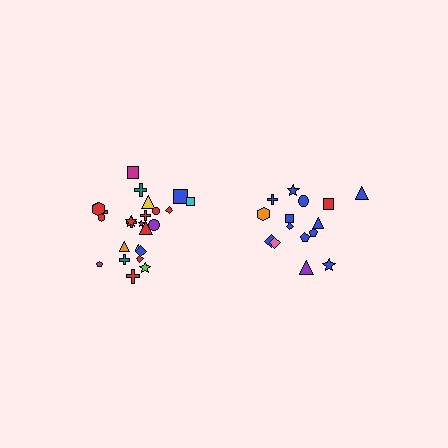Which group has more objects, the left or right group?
The left group.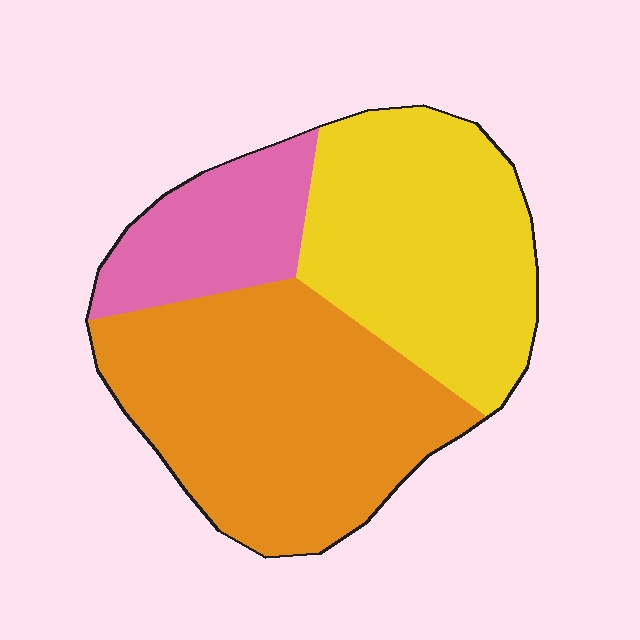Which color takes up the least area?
Pink, at roughly 15%.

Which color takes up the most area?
Orange, at roughly 45%.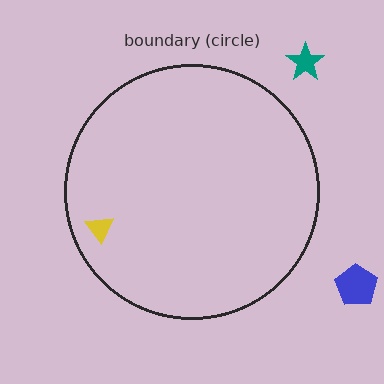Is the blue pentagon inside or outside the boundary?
Outside.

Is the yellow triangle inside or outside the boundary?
Inside.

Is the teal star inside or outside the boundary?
Outside.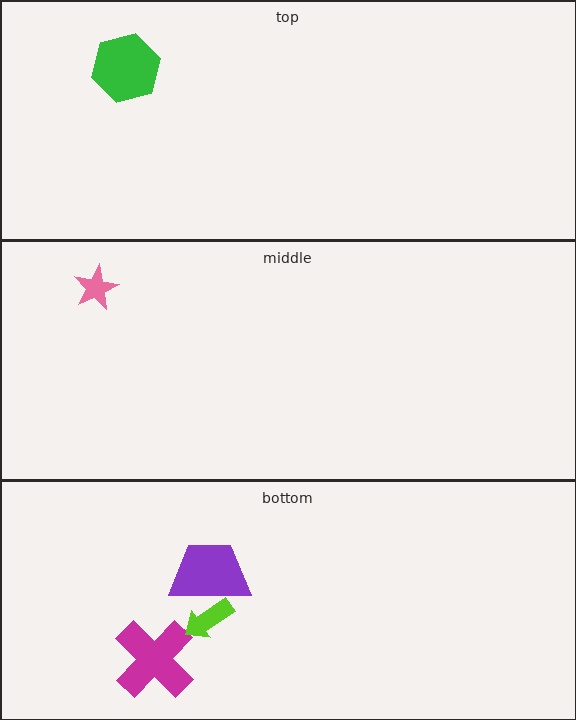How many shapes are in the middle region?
1.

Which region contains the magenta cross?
The bottom region.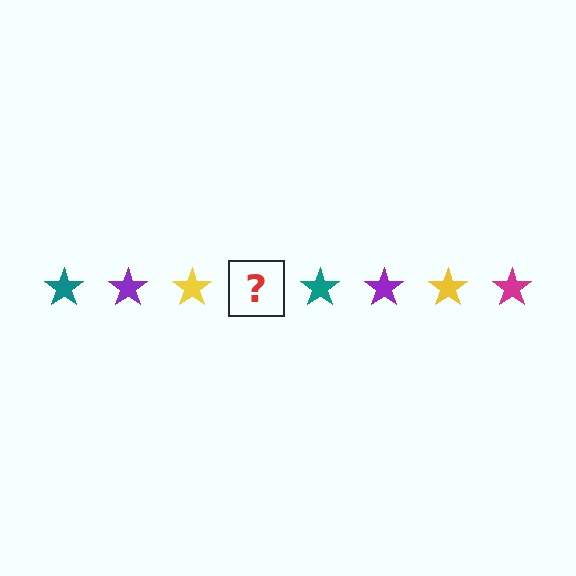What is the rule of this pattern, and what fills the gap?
The rule is that the pattern cycles through teal, purple, yellow, magenta stars. The gap should be filled with a magenta star.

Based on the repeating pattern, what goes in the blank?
The blank should be a magenta star.